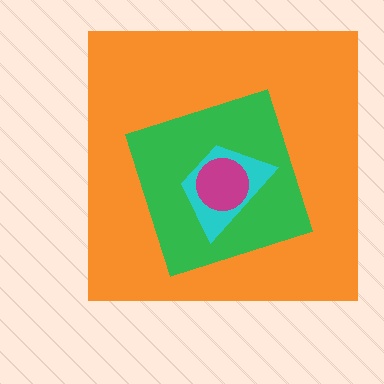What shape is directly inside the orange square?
The green diamond.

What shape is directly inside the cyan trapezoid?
The magenta circle.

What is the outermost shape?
The orange square.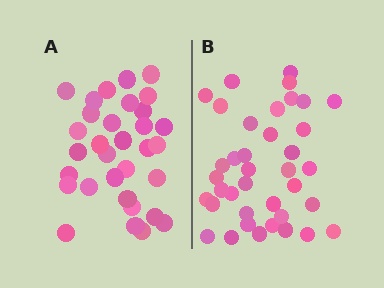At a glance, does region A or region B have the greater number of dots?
Region B (the right region) has more dots.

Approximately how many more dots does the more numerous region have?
Region B has about 6 more dots than region A.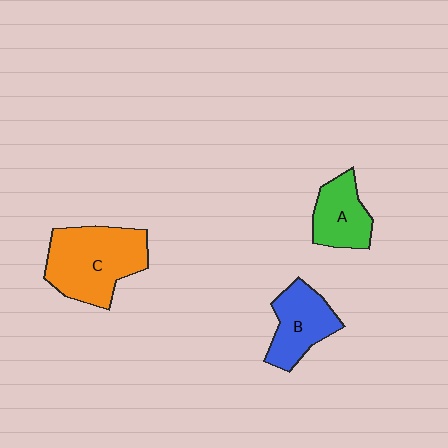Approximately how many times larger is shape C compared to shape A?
Approximately 1.8 times.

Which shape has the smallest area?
Shape A (green).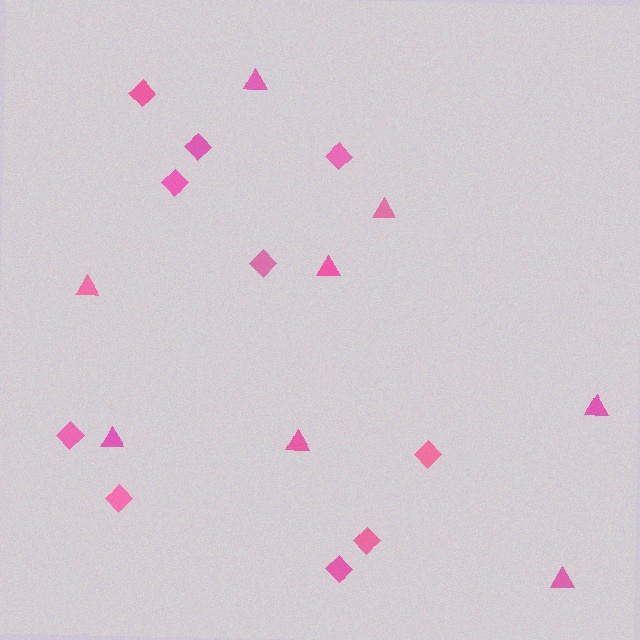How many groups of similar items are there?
There are 2 groups: one group of diamonds (10) and one group of triangles (8).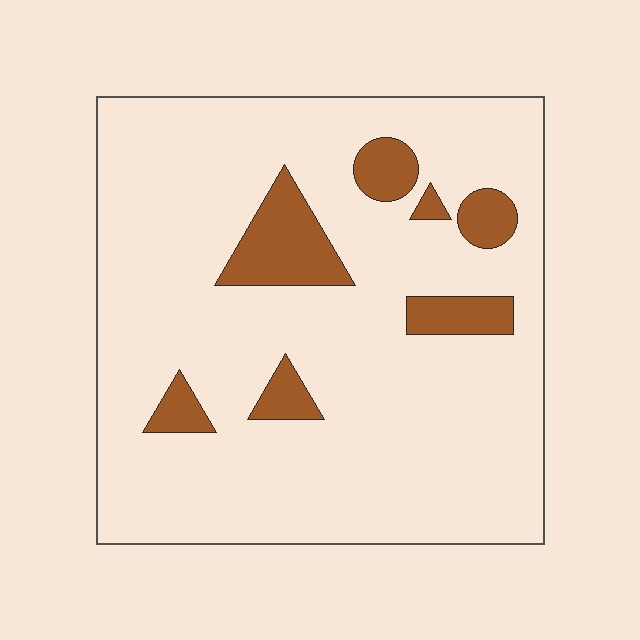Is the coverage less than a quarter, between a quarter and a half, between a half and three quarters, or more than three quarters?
Less than a quarter.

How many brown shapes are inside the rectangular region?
7.